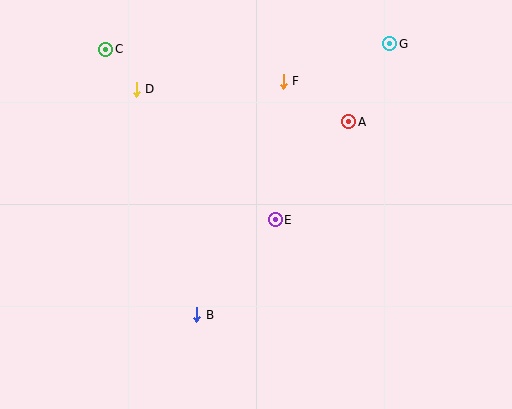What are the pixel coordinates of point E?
Point E is at (275, 220).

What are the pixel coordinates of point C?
Point C is at (106, 49).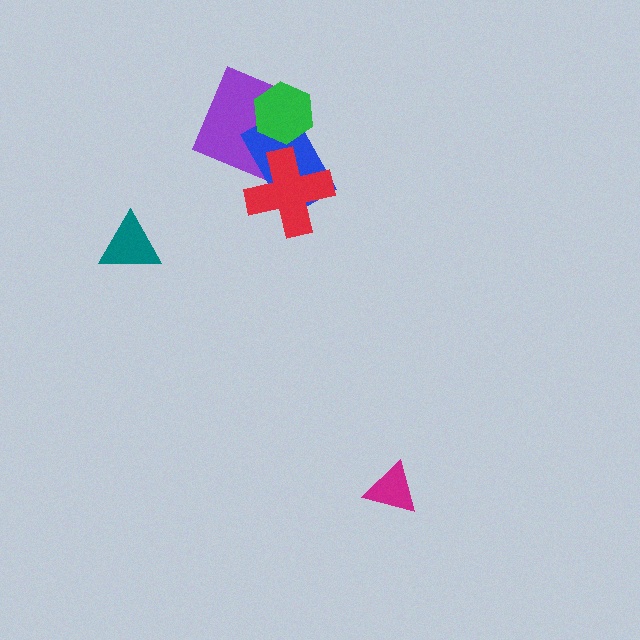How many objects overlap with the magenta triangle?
0 objects overlap with the magenta triangle.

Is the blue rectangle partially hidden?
Yes, it is partially covered by another shape.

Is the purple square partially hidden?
Yes, it is partially covered by another shape.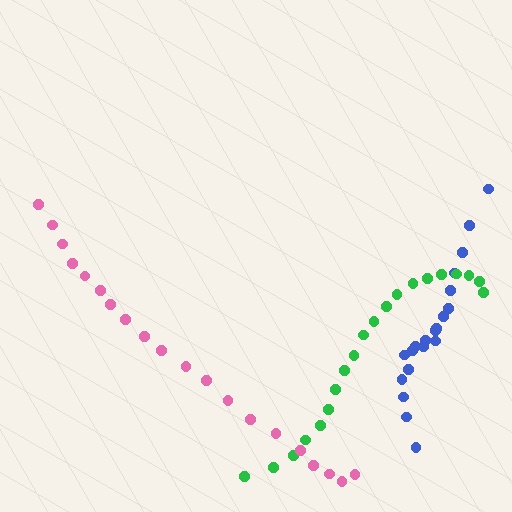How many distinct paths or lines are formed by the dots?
There are 3 distinct paths.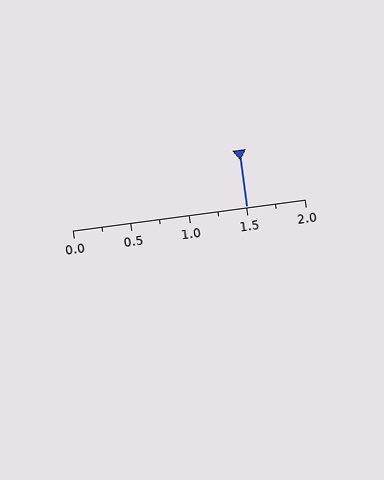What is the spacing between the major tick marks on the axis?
The major ticks are spaced 0.5 apart.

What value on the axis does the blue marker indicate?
The marker indicates approximately 1.5.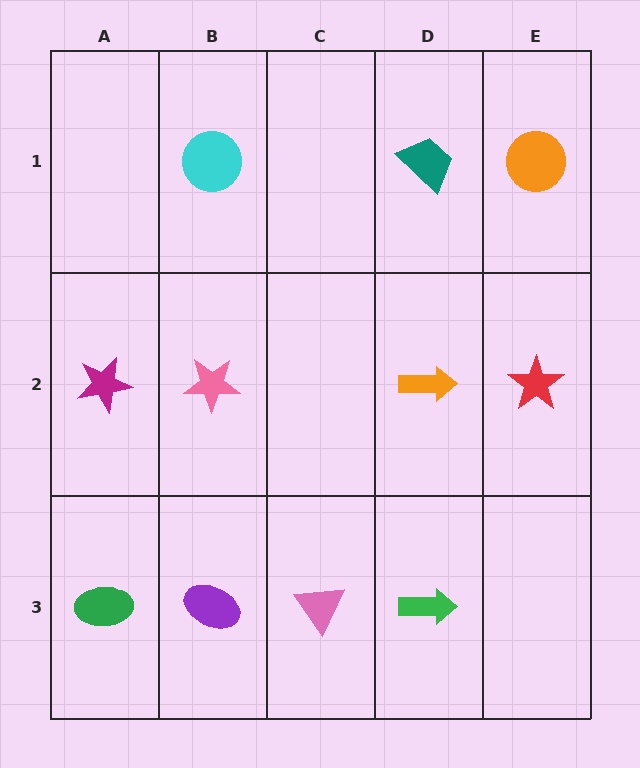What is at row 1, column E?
An orange circle.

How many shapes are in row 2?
4 shapes.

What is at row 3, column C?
A pink triangle.